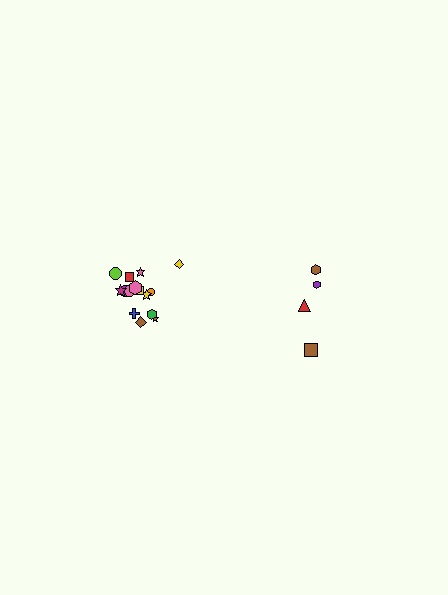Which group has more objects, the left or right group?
The left group.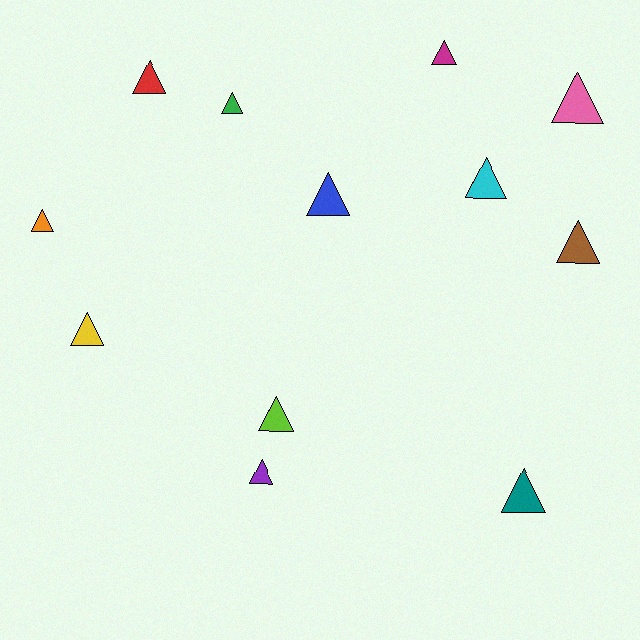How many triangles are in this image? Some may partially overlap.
There are 12 triangles.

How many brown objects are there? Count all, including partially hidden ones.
There is 1 brown object.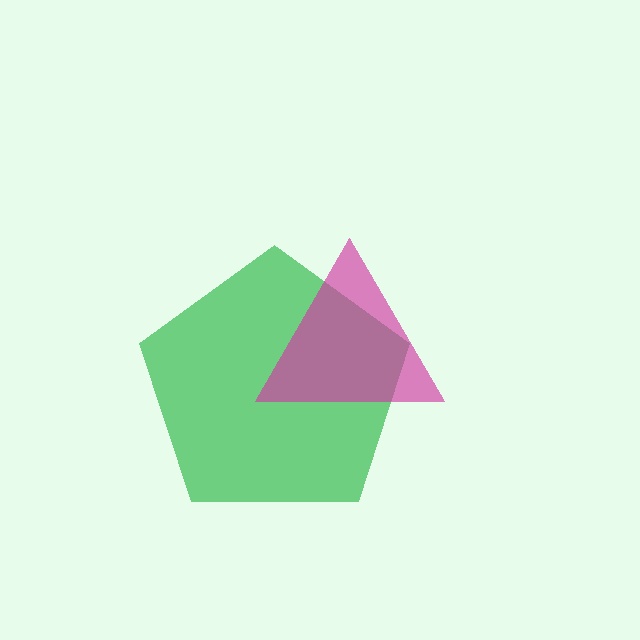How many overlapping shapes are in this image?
There are 2 overlapping shapes in the image.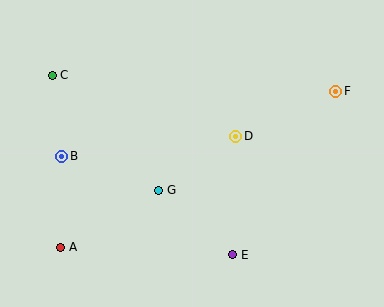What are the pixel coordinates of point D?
Point D is at (236, 136).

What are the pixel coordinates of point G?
Point G is at (159, 190).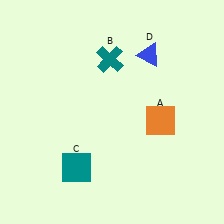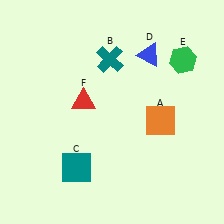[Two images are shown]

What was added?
A green hexagon (E), a red triangle (F) were added in Image 2.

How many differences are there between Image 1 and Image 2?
There are 2 differences between the two images.